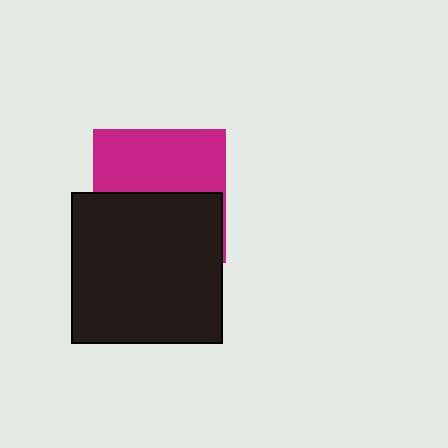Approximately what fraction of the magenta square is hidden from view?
Roughly 53% of the magenta square is hidden behind the black square.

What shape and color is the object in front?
The object in front is a black square.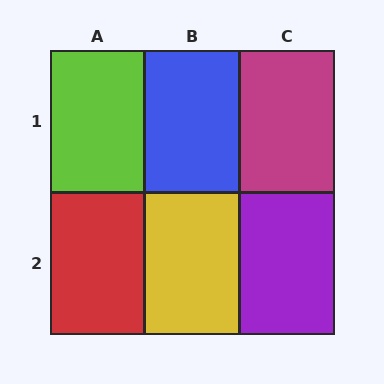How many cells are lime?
1 cell is lime.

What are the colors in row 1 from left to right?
Lime, blue, magenta.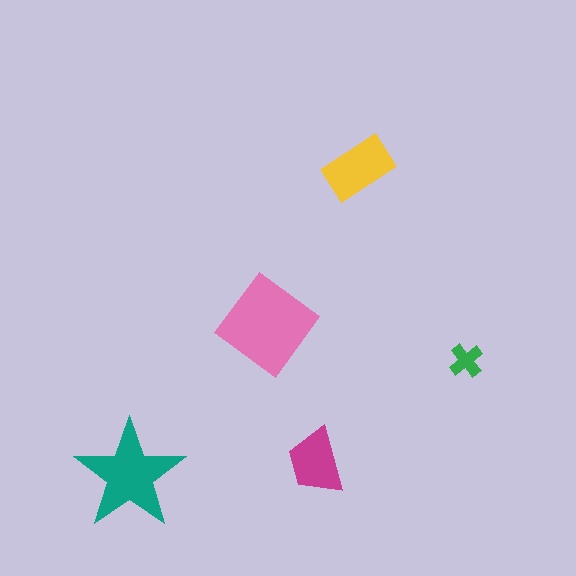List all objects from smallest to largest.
The green cross, the magenta trapezoid, the yellow rectangle, the teal star, the pink diamond.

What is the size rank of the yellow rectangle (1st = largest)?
3rd.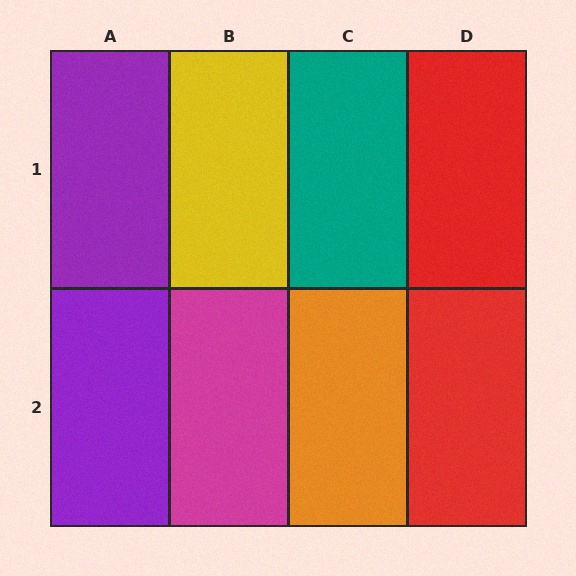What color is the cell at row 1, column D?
Red.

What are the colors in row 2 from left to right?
Purple, magenta, orange, red.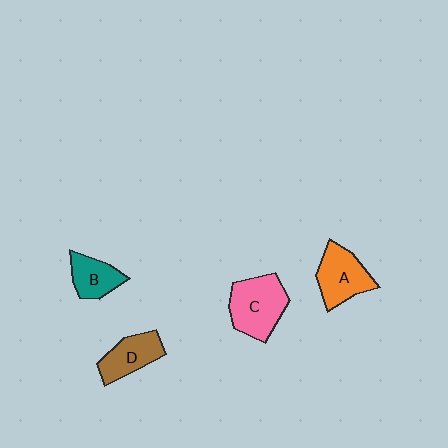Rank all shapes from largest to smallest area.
From largest to smallest: C (pink), A (orange), D (brown), B (teal).